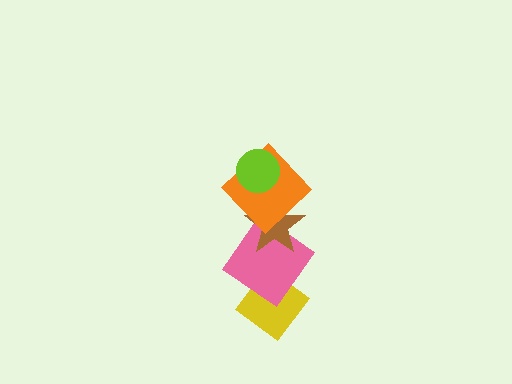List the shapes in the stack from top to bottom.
From top to bottom: the lime circle, the orange diamond, the brown star, the pink diamond, the yellow diamond.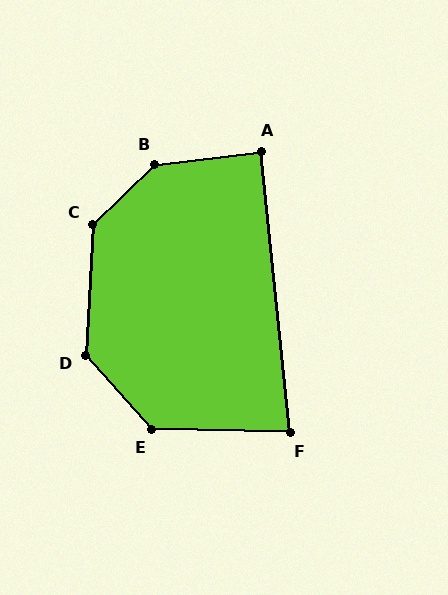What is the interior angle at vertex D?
Approximately 135 degrees (obtuse).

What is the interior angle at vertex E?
Approximately 133 degrees (obtuse).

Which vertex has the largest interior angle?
B, at approximately 142 degrees.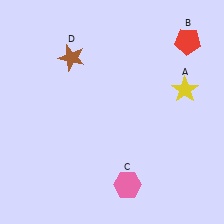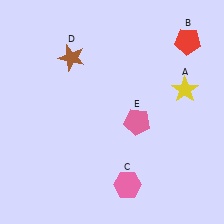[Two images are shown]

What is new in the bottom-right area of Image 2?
A pink pentagon (E) was added in the bottom-right area of Image 2.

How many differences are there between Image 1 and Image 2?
There is 1 difference between the two images.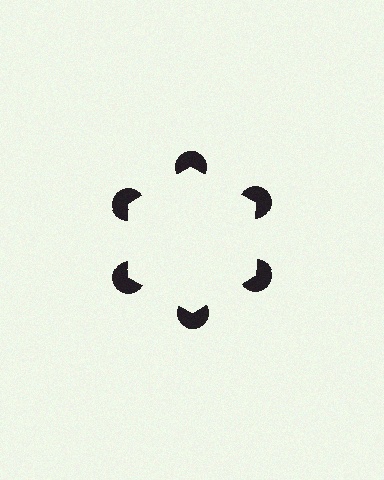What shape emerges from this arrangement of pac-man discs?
An illusory hexagon — its edges are inferred from the aligned wedge cuts in the pac-man discs, not physically drawn.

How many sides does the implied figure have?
6 sides.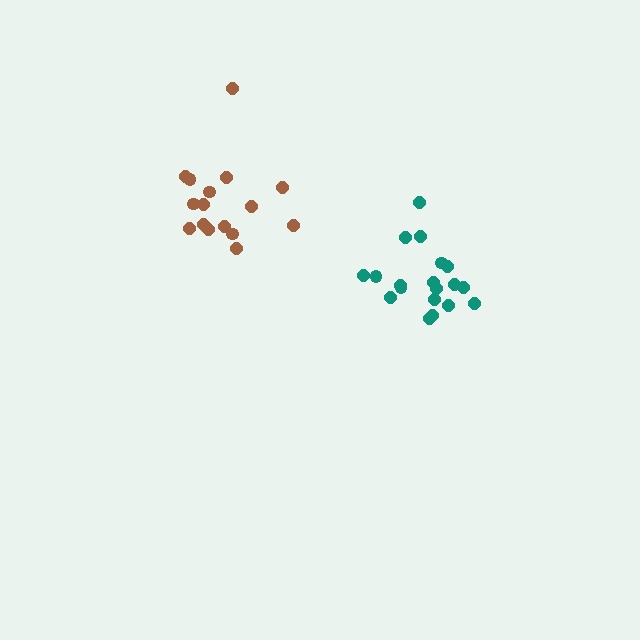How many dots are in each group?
Group 1: 19 dots, Group 2: 16 dots (35 total).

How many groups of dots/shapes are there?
There are 2 groups.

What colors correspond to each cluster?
The clusters are colored: teal, brown.